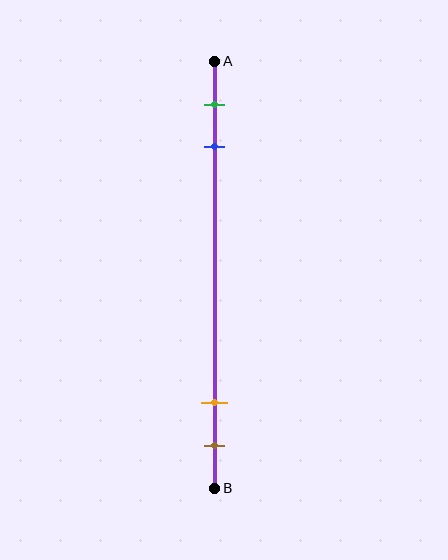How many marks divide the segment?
There are 4 marks dividing the segment.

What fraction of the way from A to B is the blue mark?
The blue mark is approximately 20% (0.2) of the way from A to B.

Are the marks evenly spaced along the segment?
No, the marks are not evenly spaced.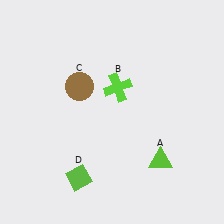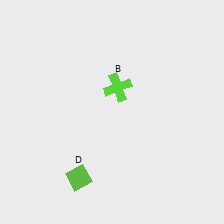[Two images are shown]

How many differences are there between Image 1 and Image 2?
There are 2 differences between the two images.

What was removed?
The brown circle (C), the lime triangle (A) were removed in Image 2.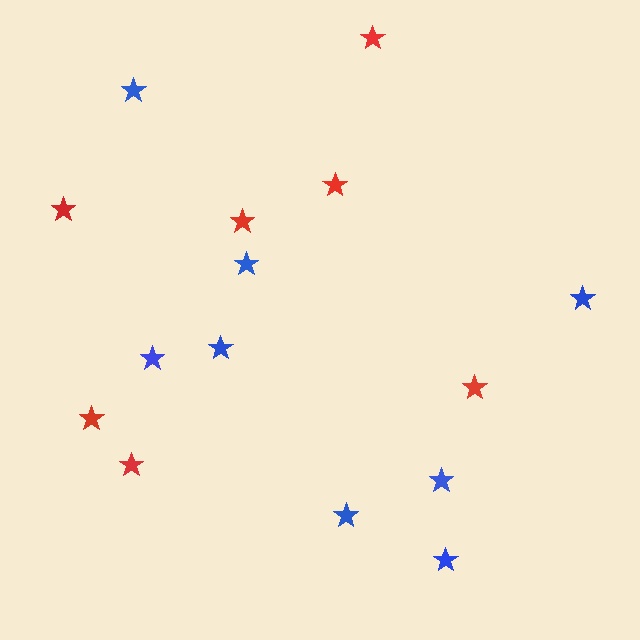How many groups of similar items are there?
There are 2 groups: one group of red stars (7) and one group of blue stars (8).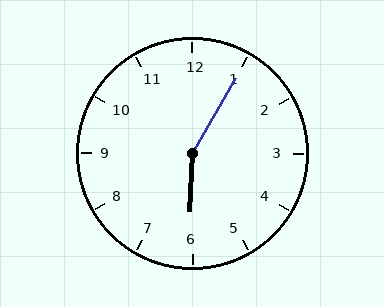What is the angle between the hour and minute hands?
Approximately 152 degrees.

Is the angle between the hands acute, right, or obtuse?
It is obtuse.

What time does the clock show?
6:05.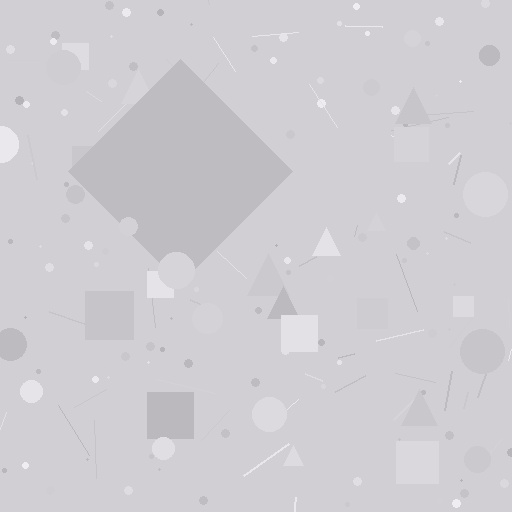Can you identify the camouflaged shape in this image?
The camouflaged shape is a diamond.